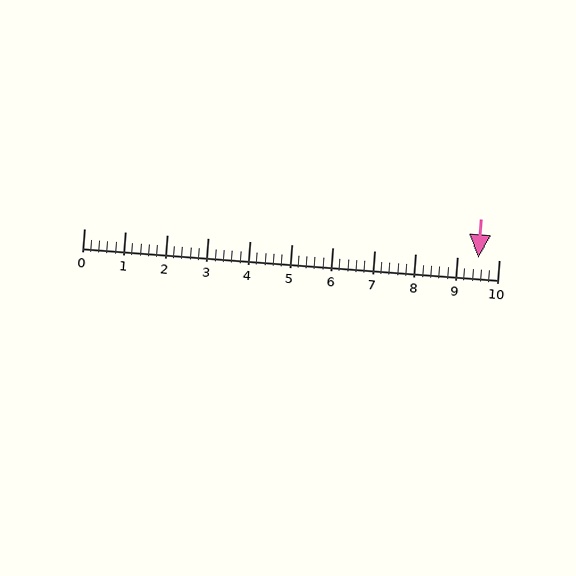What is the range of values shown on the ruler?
The ruler shows values from 0 to 10.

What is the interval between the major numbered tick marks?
The major tick marks are spaced 1 units apart.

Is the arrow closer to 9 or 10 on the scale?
The arrow is closer to 10.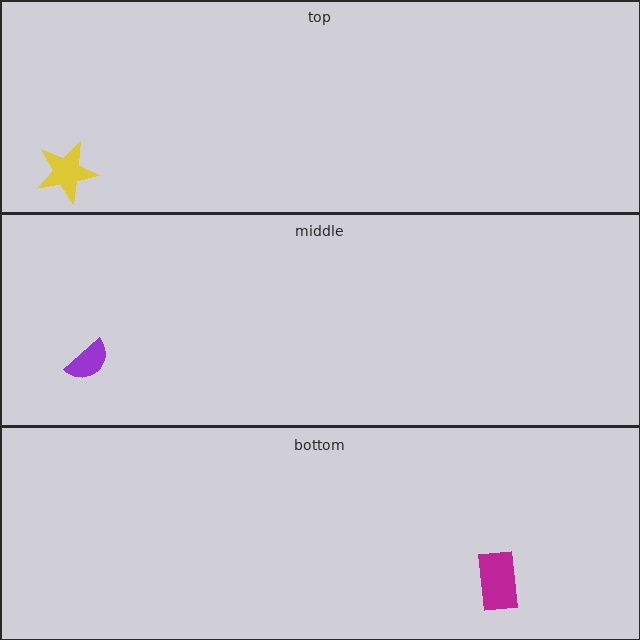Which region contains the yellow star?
The top region.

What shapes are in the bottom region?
The magenta rectangle.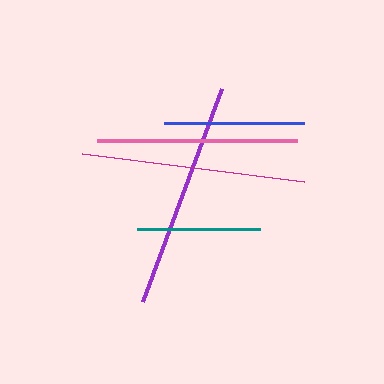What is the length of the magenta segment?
The magenta segment is approximately 223 pixels long.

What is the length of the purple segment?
The purple segment is approximately 227 pixels long.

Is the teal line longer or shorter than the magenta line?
The magenta line is longer than the teal line.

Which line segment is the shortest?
The teal line is the shortest at approximately 123 pixels.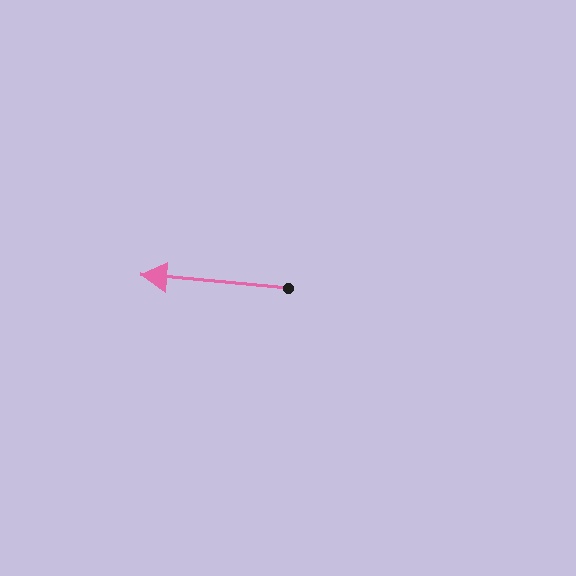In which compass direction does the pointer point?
West.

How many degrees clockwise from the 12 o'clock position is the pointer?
Approximately 275 degrees.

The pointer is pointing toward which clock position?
Roughly 9 o'clock.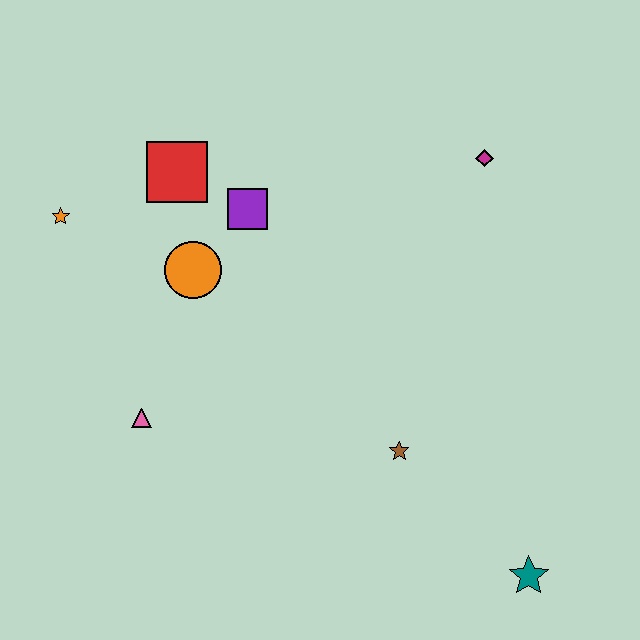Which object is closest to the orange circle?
The purple square is closest to the orange circle.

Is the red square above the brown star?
Yes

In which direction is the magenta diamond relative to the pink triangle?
The magenta diamond is to the right of the pink triangle.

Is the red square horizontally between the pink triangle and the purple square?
Yes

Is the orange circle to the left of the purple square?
Yes